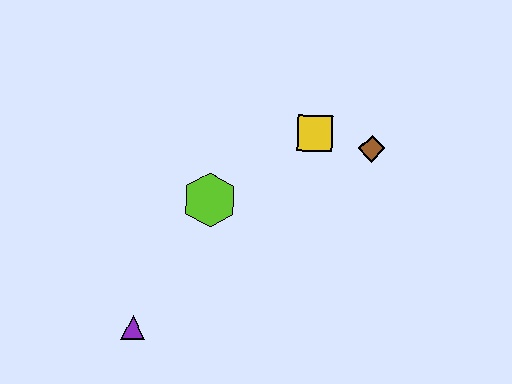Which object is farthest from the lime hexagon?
The brown diamond is farthest from the lime hexagon.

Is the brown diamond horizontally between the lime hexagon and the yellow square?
No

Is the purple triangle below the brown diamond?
Yes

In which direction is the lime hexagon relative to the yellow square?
The lime hexagon is to the left of the yellow square.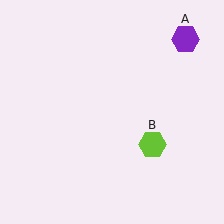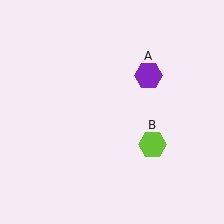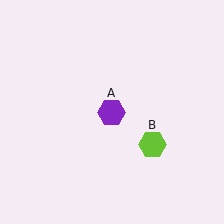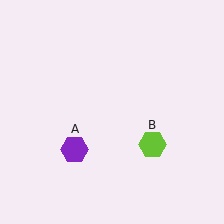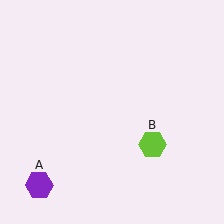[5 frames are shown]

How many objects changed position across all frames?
1 object changed position: purple hexagon (object A).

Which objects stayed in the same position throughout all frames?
Lime hexagon (object B) remained stationary.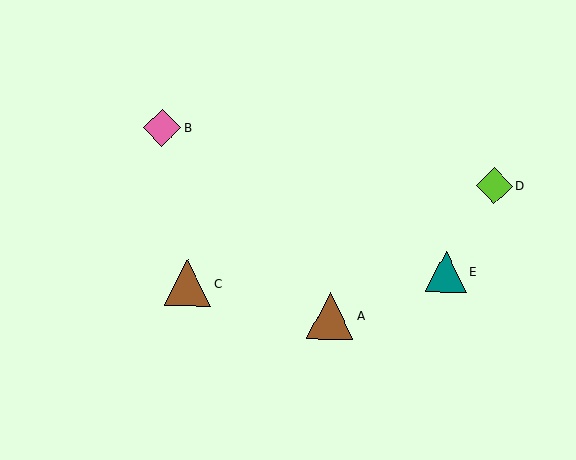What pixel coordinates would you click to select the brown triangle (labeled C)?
Click at (188, 283) to select the brown triangle C.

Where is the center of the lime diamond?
The center of the lime diamond is at (494, 186).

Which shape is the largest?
The brown triangle (labeled C) is the largest.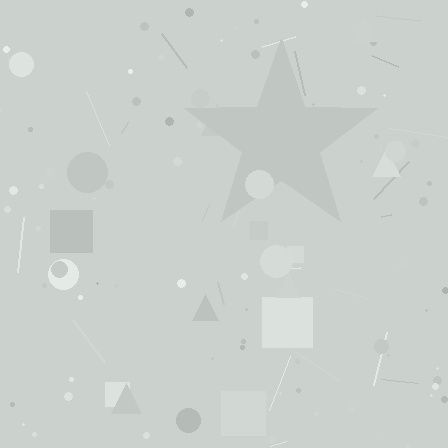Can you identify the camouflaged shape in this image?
The camouflaged shape is a star.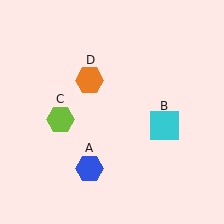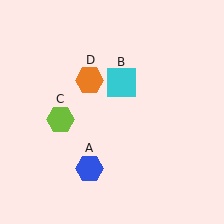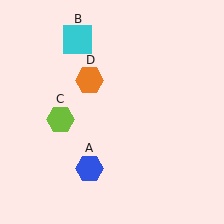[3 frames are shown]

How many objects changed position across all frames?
1 object changed position: cyan square (object B).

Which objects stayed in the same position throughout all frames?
Blue hexagon (object A) and lime hexagon (object C) and orange hexagon (object D) remained stationary.